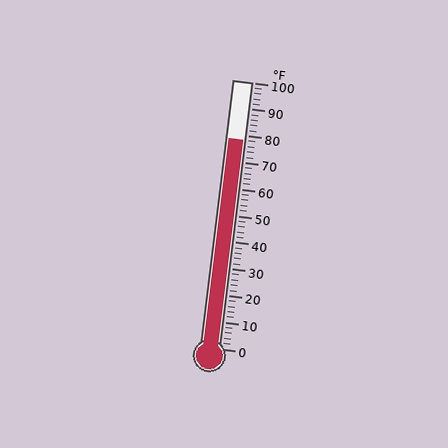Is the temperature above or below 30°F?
The temperature is above 30°F.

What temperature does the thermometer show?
The thermometer shows approximately 78°F.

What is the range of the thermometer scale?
The thermometer scale ranges from 0°F to 100°F.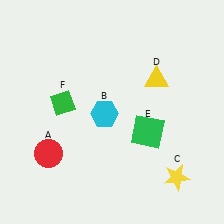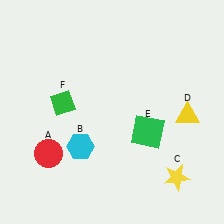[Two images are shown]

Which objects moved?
The objects that moved are: the cyan hexagon (B), the yellow triangle (D).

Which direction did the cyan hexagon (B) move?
The cyan hexagon (B) moved down.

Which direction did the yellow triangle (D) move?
The yellow triangle (D) moved down.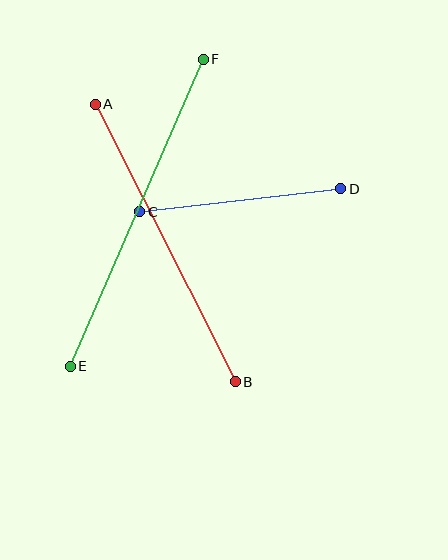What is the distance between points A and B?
The distance is approximately 311 pixels.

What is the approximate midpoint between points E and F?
The midpoint is at approximately (137, 213) pixels.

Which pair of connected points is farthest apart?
Points E and F are farthest apart.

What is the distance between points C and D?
The distance is approximately 202 pixels.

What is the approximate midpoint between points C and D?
The midpoint is at approximately (240, 200) pixels.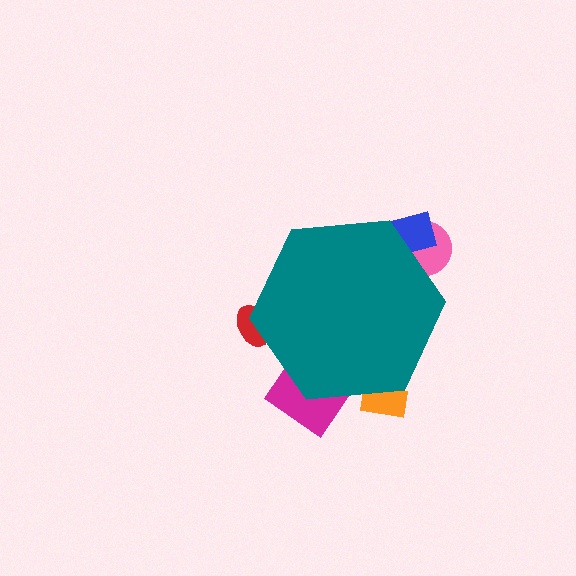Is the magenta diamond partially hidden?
Yes, the magenta diamond is partially hidden behind the teal hexagon.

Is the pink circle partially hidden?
Yes, the pink circle is partially hidden behind the teal hexagon.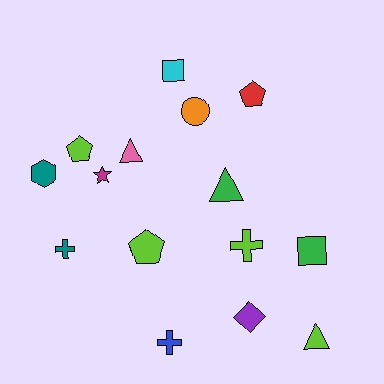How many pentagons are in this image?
There are 3 pentagons.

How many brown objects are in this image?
There are no brown objects.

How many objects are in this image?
There are 15 objects.